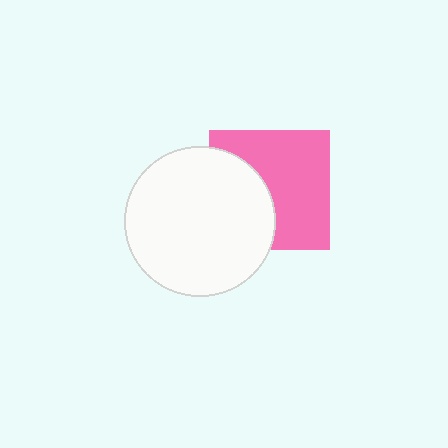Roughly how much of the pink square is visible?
About half of it is visible (roughly 61%).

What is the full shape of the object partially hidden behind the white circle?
The partially hidden object is a pink square.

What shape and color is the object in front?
The object in front is a white circle.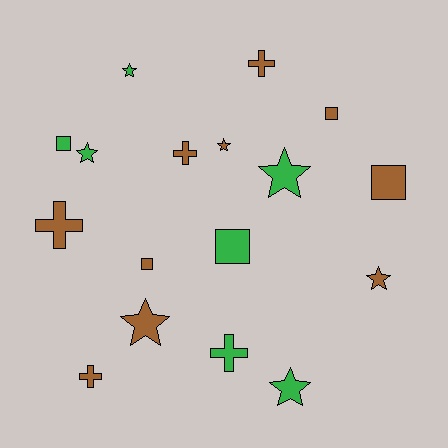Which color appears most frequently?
Brown, with 10 objects.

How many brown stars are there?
There are 3 brown stars.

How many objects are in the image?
There are 17 objects.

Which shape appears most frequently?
Star, with 7 objects.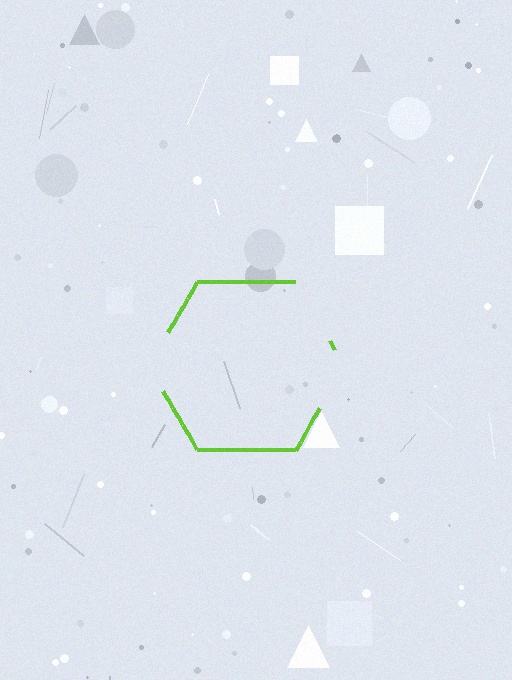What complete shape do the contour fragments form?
The contour fragments form a hexagon.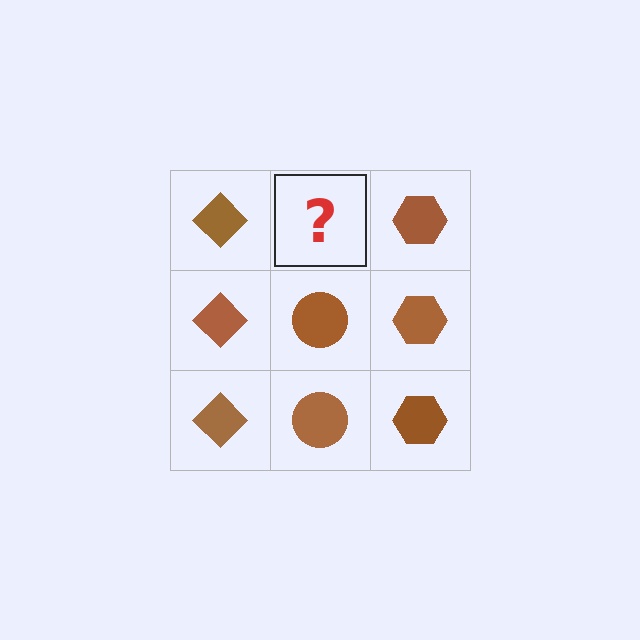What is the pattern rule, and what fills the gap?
The rule is that each column has a consistent shape. The gap should be filled with a brown circle.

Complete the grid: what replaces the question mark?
The question mark should be replaced with a brown circle.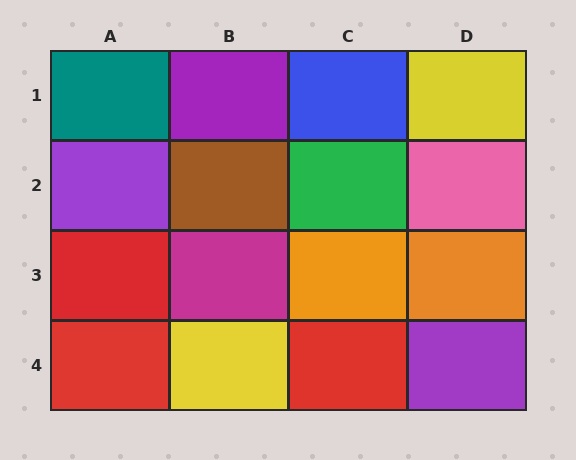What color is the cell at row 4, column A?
Red.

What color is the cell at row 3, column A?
Red.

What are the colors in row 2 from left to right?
Purple, brown, green, pink.